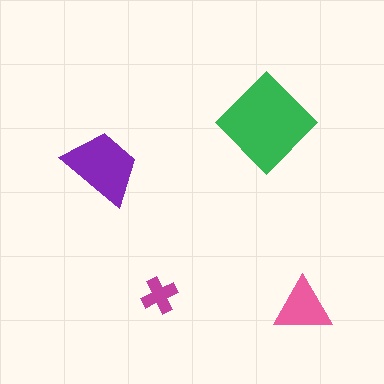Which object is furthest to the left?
The purple trapezoid is leftmost.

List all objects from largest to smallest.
The green diamond, the purple trapezoid, the pink triangle, the magenta cross.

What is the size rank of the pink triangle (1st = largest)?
3rd.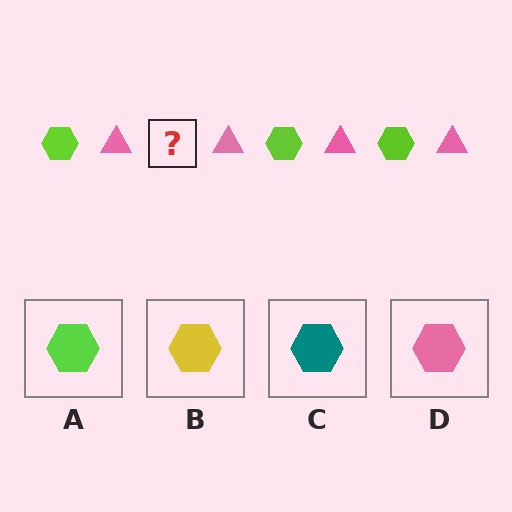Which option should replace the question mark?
Option A.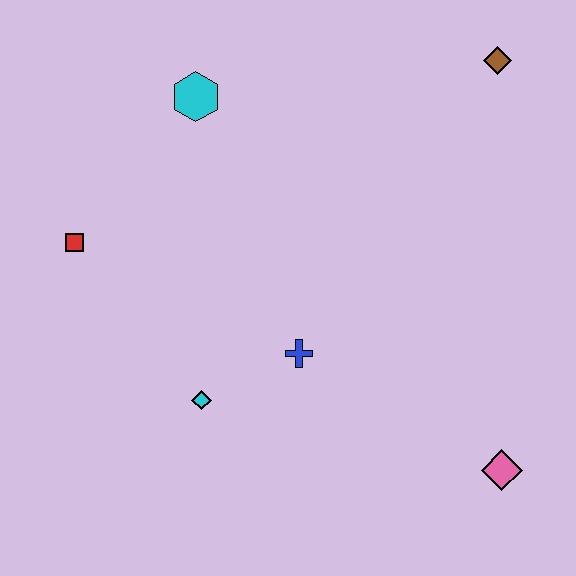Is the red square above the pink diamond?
Yes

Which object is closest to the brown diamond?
The cyan hexagon is closest to the brown diamond.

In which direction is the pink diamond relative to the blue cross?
The pink diamond is to the right of the blue cross.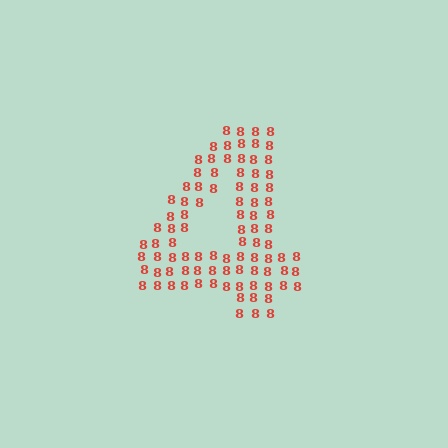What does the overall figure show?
The overall figure shows the digit 4.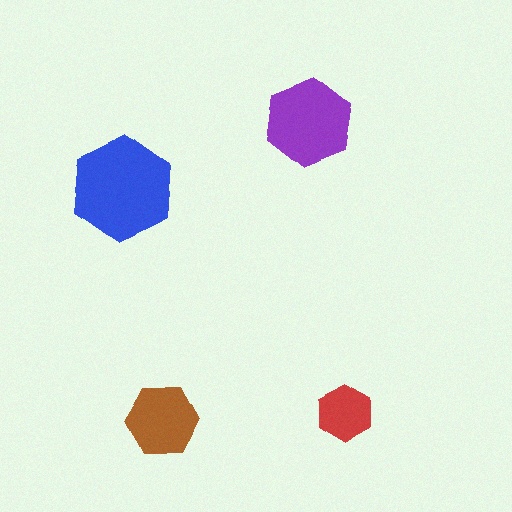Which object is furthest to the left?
The blue hexagon is leftmost.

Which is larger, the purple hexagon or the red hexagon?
The purple one.